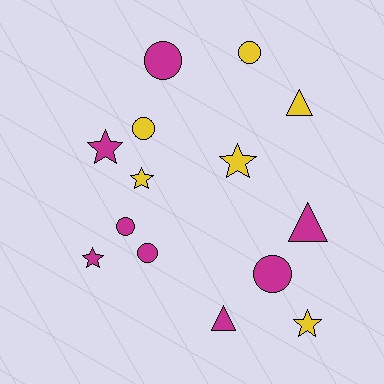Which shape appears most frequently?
Circle, with 6 objects.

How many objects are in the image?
There are 14 objects.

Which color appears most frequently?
Magenta, with 8 objects.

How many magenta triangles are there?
There are 2 magenta triangles.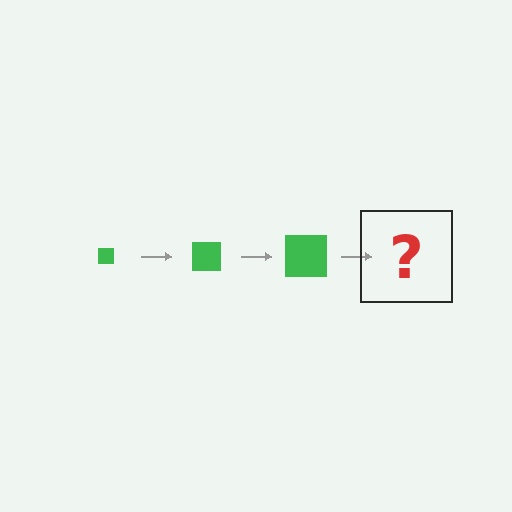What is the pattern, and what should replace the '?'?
The pattern is that the square gets progressively larger each step. The '?' should be a green square, larger than the previous one.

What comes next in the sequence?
The next element should be a green square, larger than the previous one.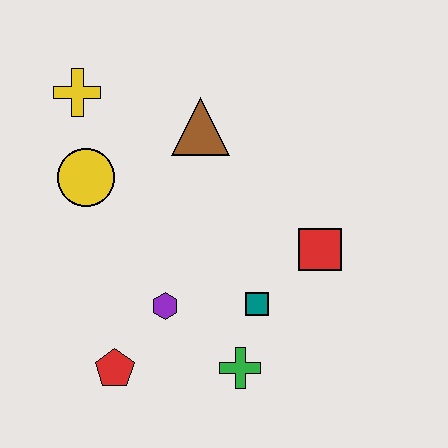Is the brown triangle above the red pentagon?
Yes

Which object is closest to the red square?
The teal square is closest to the red square.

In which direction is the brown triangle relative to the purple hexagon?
The brown triangle is above the purple hexagon.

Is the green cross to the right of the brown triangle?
Yes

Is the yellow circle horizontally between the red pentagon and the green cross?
No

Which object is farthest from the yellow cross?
The green cross is farthest from the yellow cross.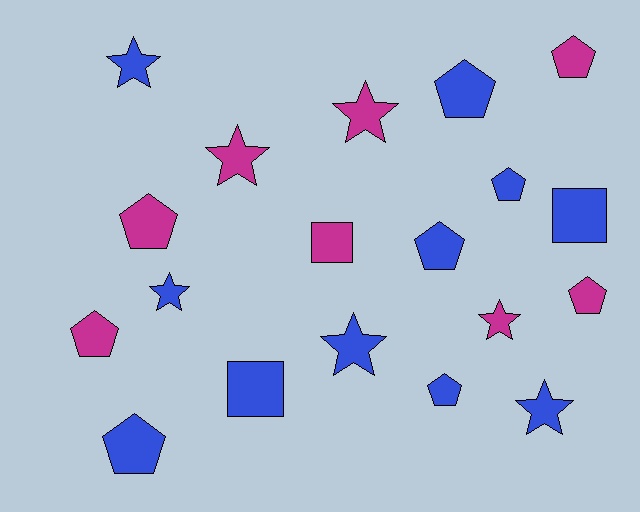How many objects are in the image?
There are 19 objects.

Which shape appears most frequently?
Pentagon, with 9 objects.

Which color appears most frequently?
Blue, with 11 objects.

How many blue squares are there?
There are 2 blue squares.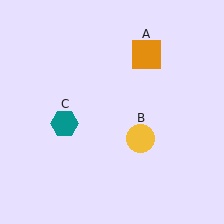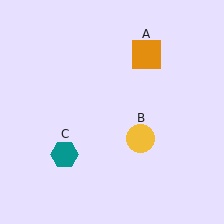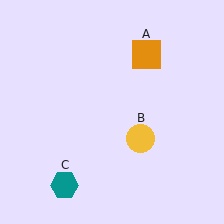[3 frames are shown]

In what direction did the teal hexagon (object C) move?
The teal hexagon (object C) moved down.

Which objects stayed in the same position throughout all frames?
Orange square (object A) and yellow circle (object B) remained stationary.